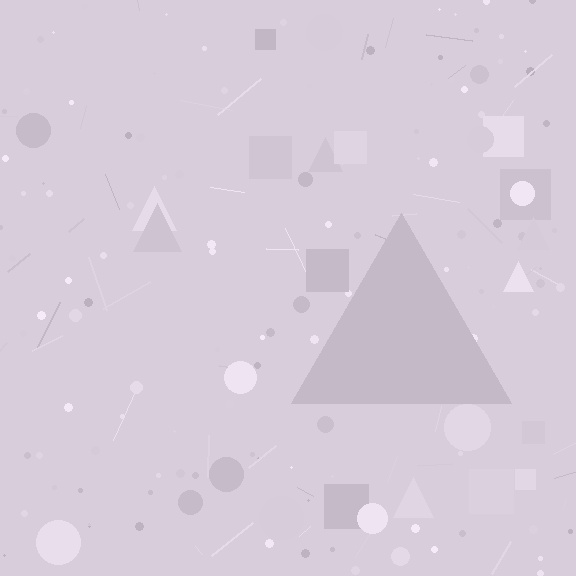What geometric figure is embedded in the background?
A triangle is embedded in the background.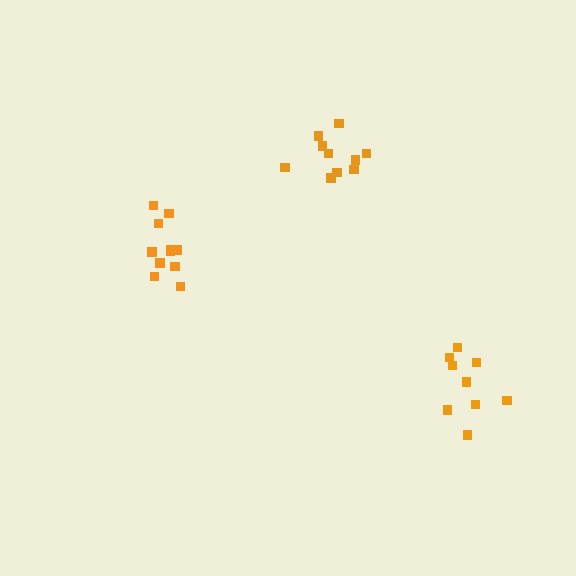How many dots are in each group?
Group 1: 10 dots, Group 2: 11 dots, Group 3: 9 dots (30 total).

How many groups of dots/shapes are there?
There are 3 groups.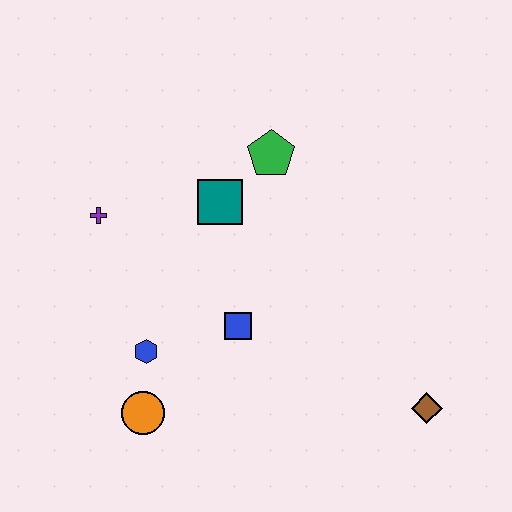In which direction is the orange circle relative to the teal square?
The orange circle is below the teal square.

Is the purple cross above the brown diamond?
Yes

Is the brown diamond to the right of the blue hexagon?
Yes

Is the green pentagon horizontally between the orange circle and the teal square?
No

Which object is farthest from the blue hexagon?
The brown diamond is farthest from the blue hexagon.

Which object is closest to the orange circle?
The blue hexagon is closest to the orange circle.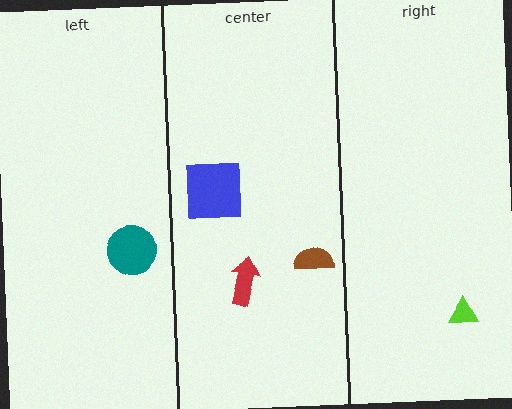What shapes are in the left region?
The teal circle.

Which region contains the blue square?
The center region.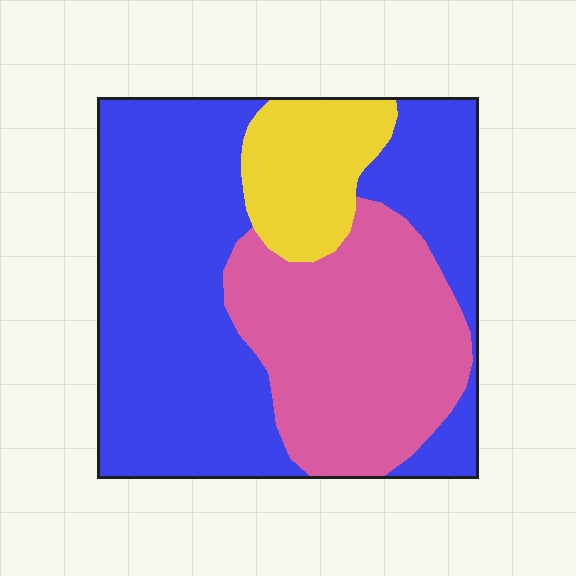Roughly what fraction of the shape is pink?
Pink takes up between a sixth and a third of the shape.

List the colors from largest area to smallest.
From largest to smallest: blue, pink, yellow.